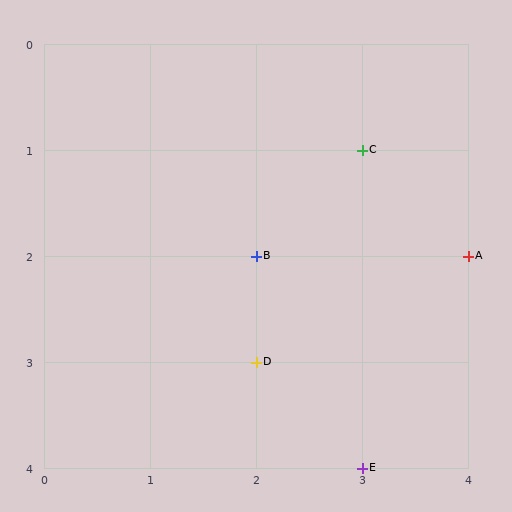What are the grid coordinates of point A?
Point A is at grid coordinates (4, 2).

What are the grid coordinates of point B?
Point B is at grid coordinates (2, 2).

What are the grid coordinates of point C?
Point C is at grid coordinates (3, 1).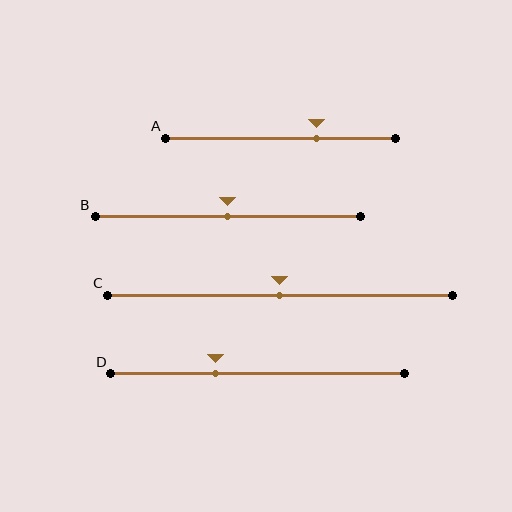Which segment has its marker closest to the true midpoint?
Segment B has its marker closest to the true midpoint.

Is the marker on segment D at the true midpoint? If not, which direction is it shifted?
No, the marker on segment D is shifted to the left by about 14% of the segment length.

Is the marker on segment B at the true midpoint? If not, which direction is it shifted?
Yes, the marker on segment B is at the true midpoint.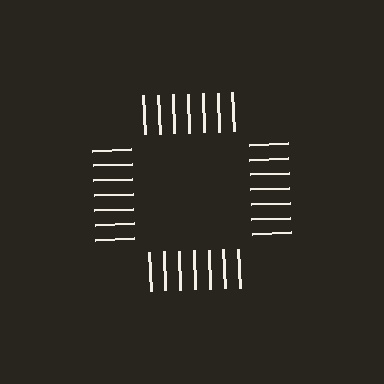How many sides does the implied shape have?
4 sides — the line-ends trace a square.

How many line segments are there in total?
28 — 7 along each of the 4 edges.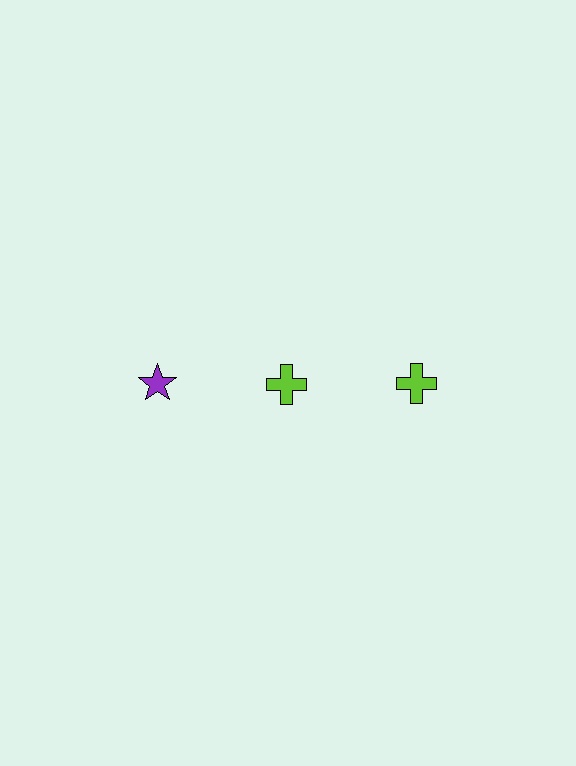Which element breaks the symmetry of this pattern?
The purple star in the top row, leftmost column breaks the symmetry. All other shapes are lime crosses.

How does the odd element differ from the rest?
It differs in both color (purple instead of lime) and shape (star instead of cross).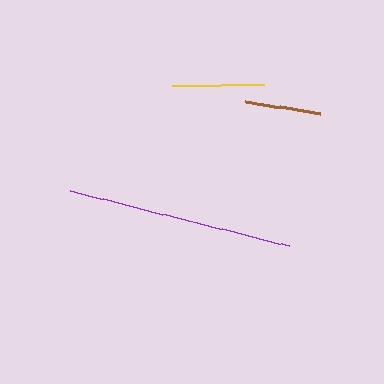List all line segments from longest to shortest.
From longest to shortest: purple, yellow, brown.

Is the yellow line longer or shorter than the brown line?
The yellow line is longer than the brown line.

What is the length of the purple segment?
The purple segment is approximately 226 pixels long.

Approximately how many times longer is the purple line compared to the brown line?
The purple line is approximately 3.0 times the length of the brown line.